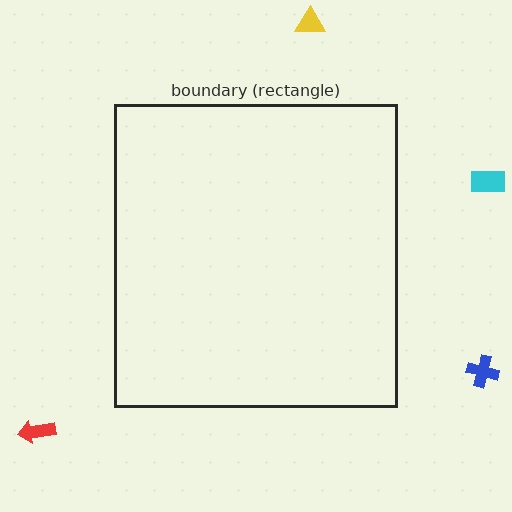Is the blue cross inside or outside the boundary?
Outside.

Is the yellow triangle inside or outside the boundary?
Outside.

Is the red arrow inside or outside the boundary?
Outside.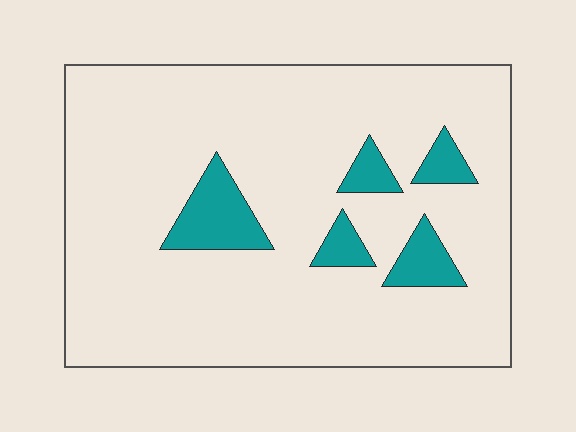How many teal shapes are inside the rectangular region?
5.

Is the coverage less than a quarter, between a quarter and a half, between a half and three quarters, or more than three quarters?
Less than a quarter.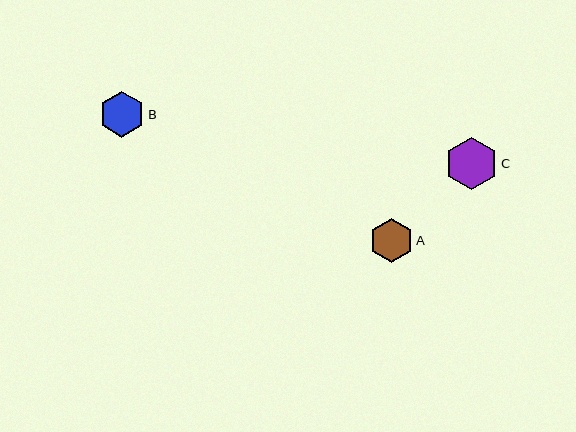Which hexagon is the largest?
Hexagon C is the largest with a size of approximately 52 pixels.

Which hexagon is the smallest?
Hexagon A is the smallest with a size of approximately 44 pixels.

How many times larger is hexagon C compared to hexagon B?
Hexagon C is approximately 1.2 times the size of hexagon B.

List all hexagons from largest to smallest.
From largest to smallest: C, B, A.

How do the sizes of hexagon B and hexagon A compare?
Hexagon B and hexagon A are approximately the same size.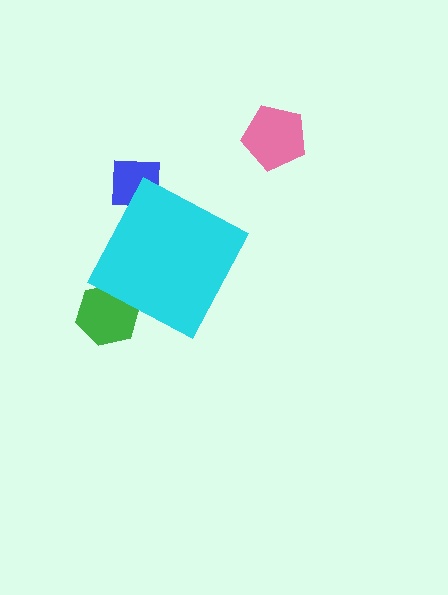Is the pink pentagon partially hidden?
No, the pink pentagon is fully visible.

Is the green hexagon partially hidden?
Yes, the green hexagon is partially hidden behind the cyan diamond.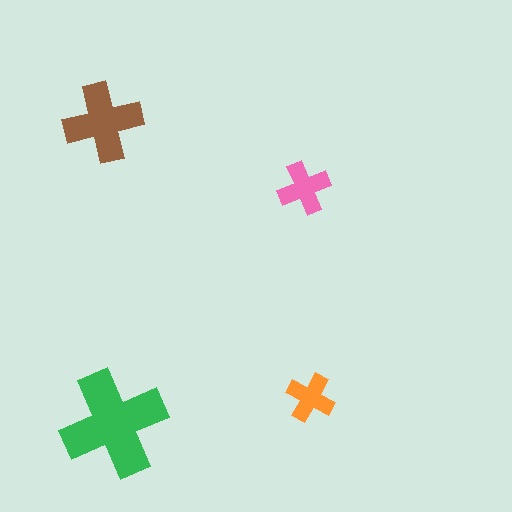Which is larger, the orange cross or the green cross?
The green one.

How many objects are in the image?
There are 4 objects in the image.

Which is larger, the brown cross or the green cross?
The green one.